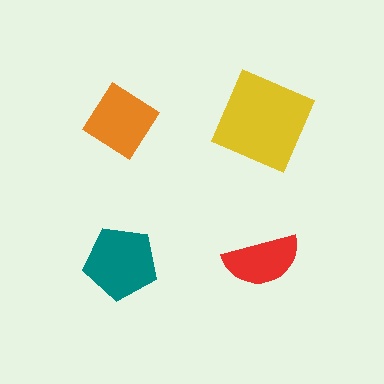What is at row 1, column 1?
An orange diamond.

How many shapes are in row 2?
2 shapes.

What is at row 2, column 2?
A red semicircle.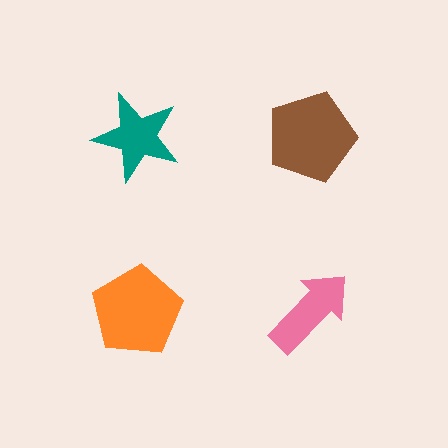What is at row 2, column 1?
An orange pentagon.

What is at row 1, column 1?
A teal star.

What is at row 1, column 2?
A brown pentagon.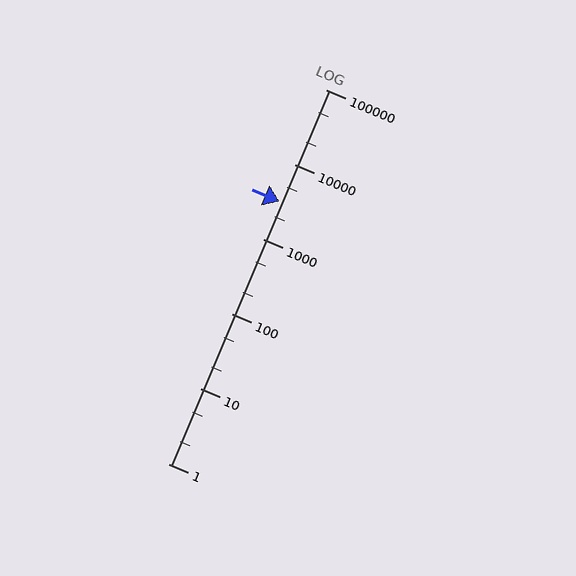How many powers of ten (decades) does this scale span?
The scale spans 5 decades, from 1 to 100000.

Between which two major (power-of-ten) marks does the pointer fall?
The pointer is between 1000 and 10000.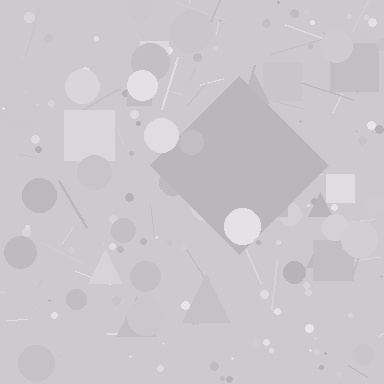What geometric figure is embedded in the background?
A diamond is embedded in the background.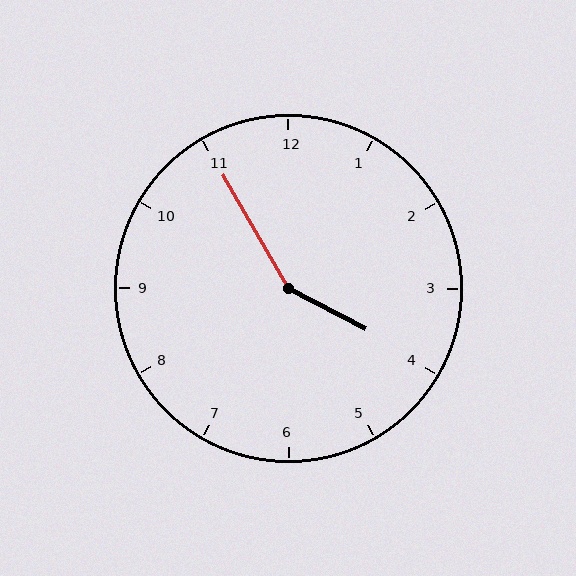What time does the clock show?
3:55.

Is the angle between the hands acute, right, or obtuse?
It is obtuse.